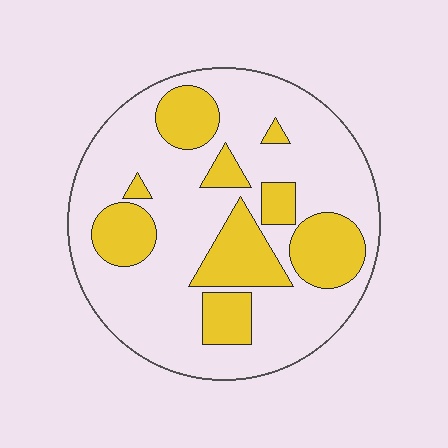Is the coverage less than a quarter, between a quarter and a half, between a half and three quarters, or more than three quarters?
Between a quarter and a half.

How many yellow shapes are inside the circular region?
9.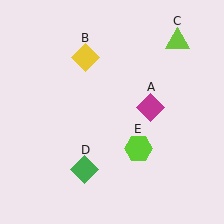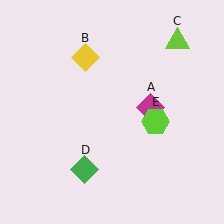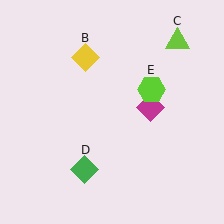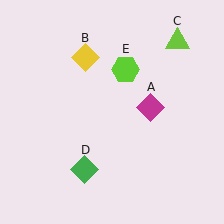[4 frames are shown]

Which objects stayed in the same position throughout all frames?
Magenta diamond (object A) and yellow diamond (object B) and lime triangle (object C) and green diamond (object D) remained stationary.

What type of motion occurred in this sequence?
The lime hexagon (object E) rotated counterclockwise around the center of the scene.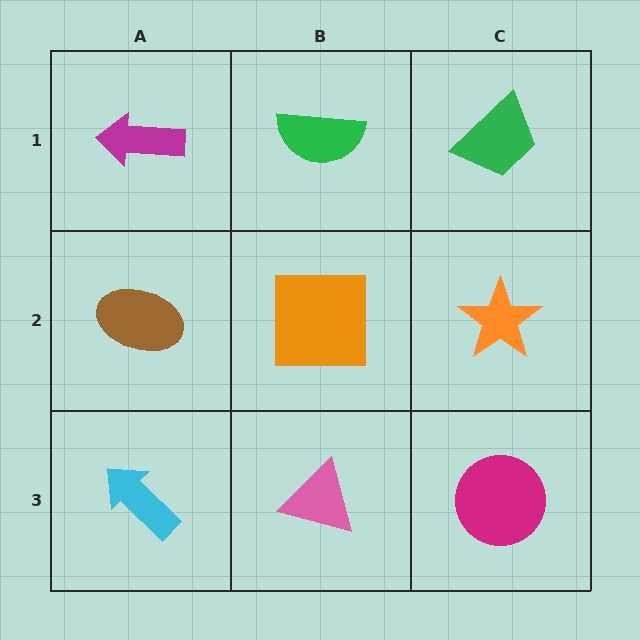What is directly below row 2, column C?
A magenta circle.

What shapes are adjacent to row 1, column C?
An orange star (row 2, column C), a green semicircle (row 1, column B).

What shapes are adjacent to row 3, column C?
An orange star (row 2, column C), a pink triangle (row 3, column B).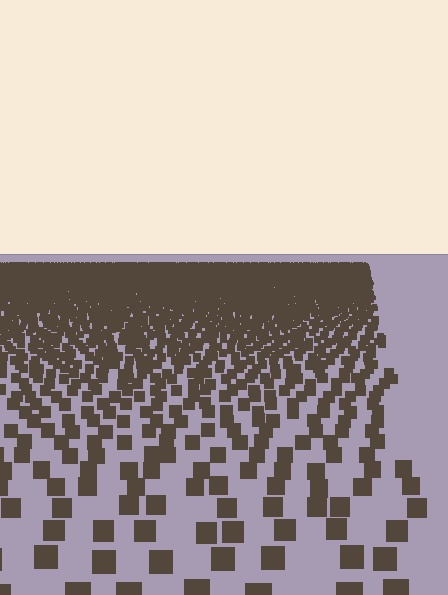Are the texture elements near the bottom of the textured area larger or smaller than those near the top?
Larger. Near the bottom, elements are closer to the viewer and appear at a bigger on-screen size.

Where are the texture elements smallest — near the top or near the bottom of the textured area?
Near the top.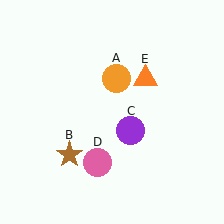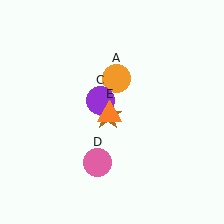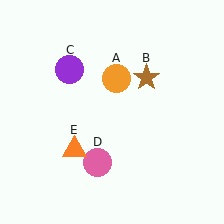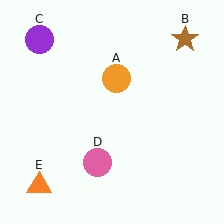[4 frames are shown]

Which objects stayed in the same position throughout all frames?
Orange circle (object A) and pink circle (object D) remained stationary.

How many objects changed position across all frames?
3 objects changed position: brown star (object B), purple circle (object C), orange triangle (object E).